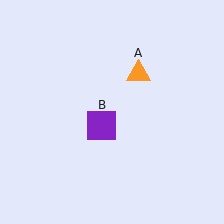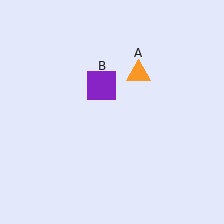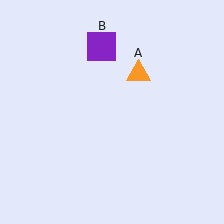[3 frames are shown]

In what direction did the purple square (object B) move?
The purple square (object B) moved up.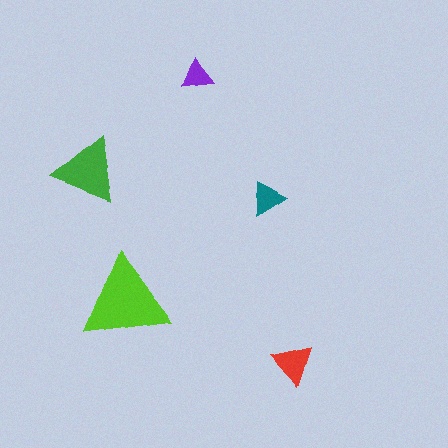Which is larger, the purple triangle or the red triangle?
The red one.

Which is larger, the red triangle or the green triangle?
The green one.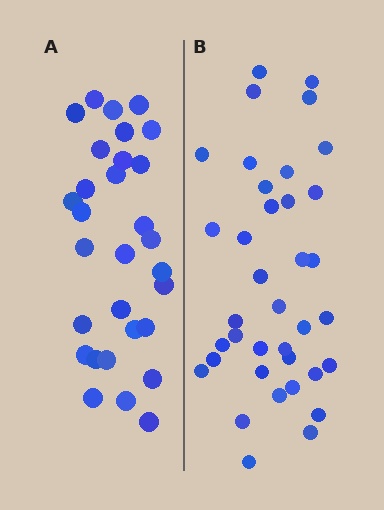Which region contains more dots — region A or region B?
Region B (the right region) has more dots.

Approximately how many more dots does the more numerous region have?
Region B has roughly 8 or so more dots than region A.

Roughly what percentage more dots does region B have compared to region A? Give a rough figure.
About 25% more.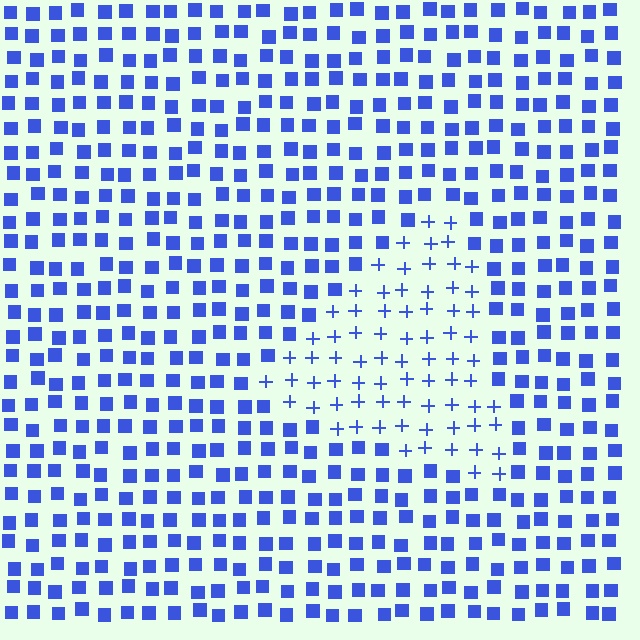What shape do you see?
I see a triangle.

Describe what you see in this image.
The image is filled with small blue elements arranged in a uniform grid. A triangle-shaped region contains plus signs, while the surrounding area contains squares. The boundary is defined purely by the change in element shape.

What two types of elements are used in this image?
The image uses plus signs inside the triangle region and squares outside it.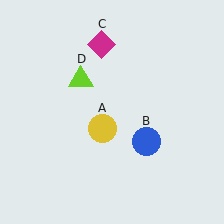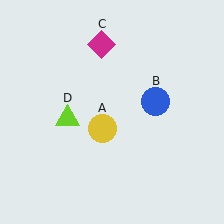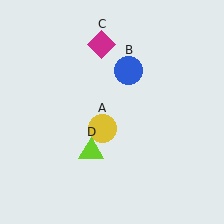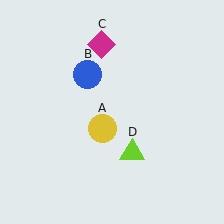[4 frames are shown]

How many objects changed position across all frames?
2 objects changed position: blue circle (object B), lime triangle (object D).